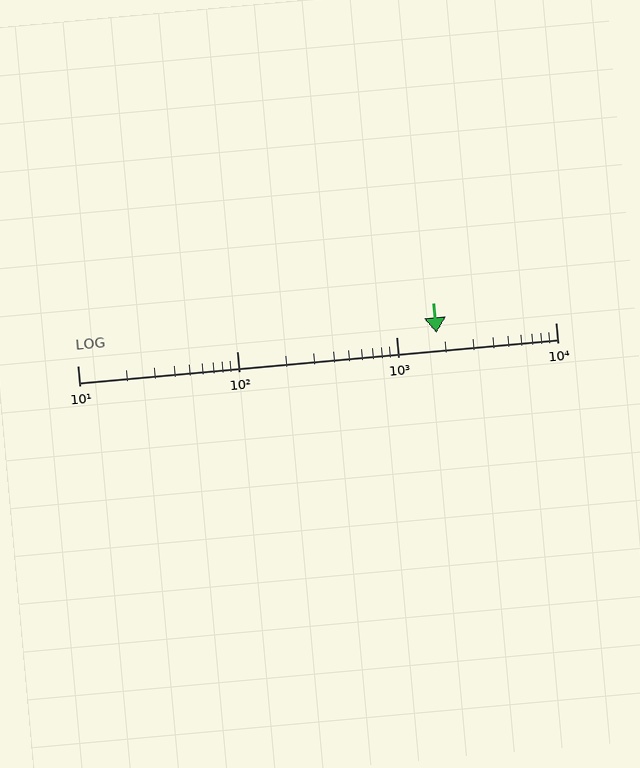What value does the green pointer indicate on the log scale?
The pointer indicates approximately 1800.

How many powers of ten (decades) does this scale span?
The scale spans 3 decades, from 10 to 10000.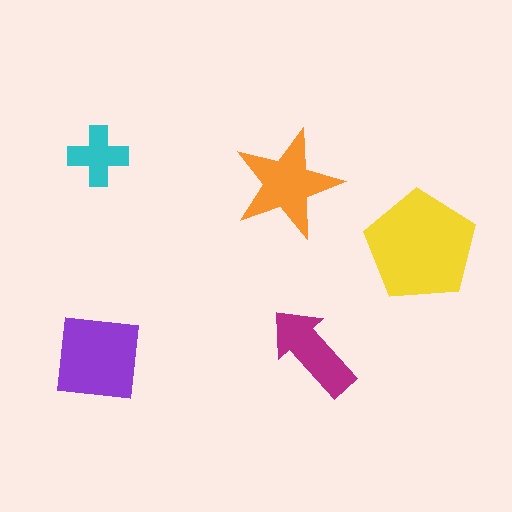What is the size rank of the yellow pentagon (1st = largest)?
1st.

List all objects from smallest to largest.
The cyan cross, the magenta arrow, the orange star, the purple square, the yellow pentagon.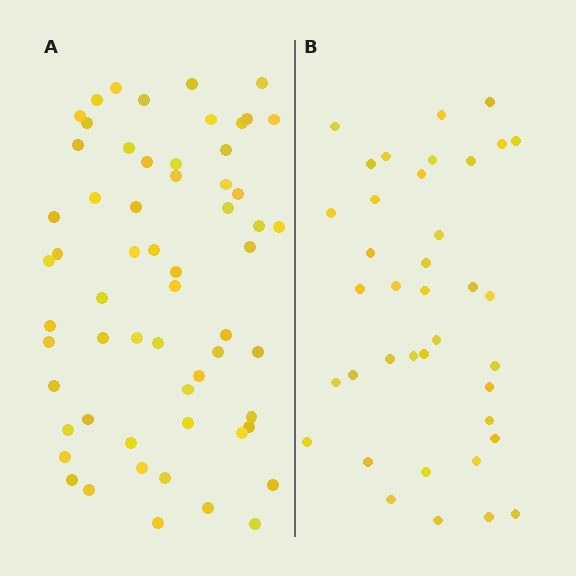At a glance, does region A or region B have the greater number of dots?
Region A (the left region) has more dots.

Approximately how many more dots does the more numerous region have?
Region A has approximately 20 more dots than region B.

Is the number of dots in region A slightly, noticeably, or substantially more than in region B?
Region A has substantially more. The ratio is roughly 1.6 to 1.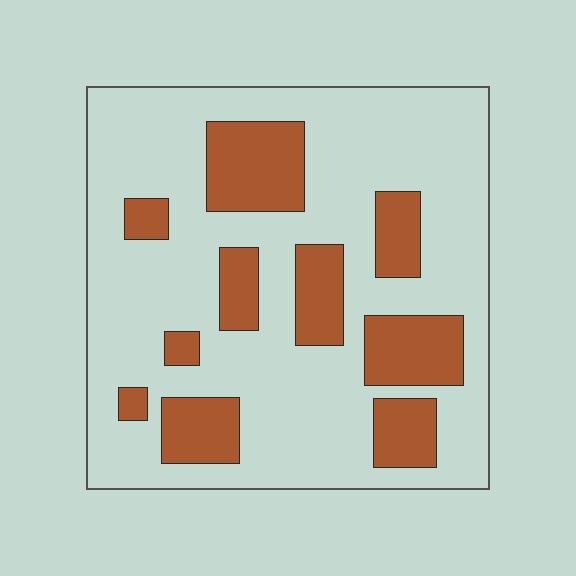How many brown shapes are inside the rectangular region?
10.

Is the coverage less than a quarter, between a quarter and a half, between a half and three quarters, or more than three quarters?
Between a quarter and a half.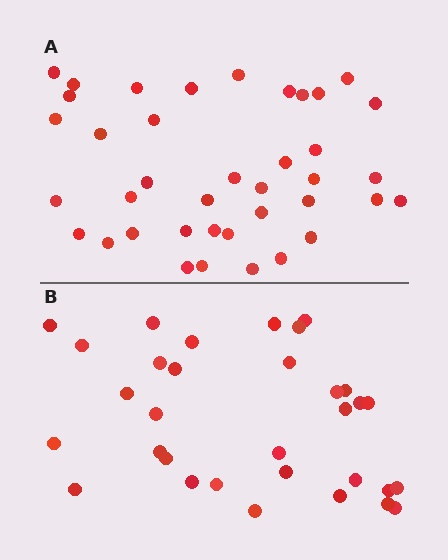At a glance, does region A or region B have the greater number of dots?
Region A (the top region) has more dots.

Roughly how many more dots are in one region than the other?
Region A has roughly 8 or so more dots than region B.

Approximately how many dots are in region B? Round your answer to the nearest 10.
About 30 dots. (The exact count is 32, which rounds to 30.)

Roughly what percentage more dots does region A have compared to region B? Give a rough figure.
About 20% more.